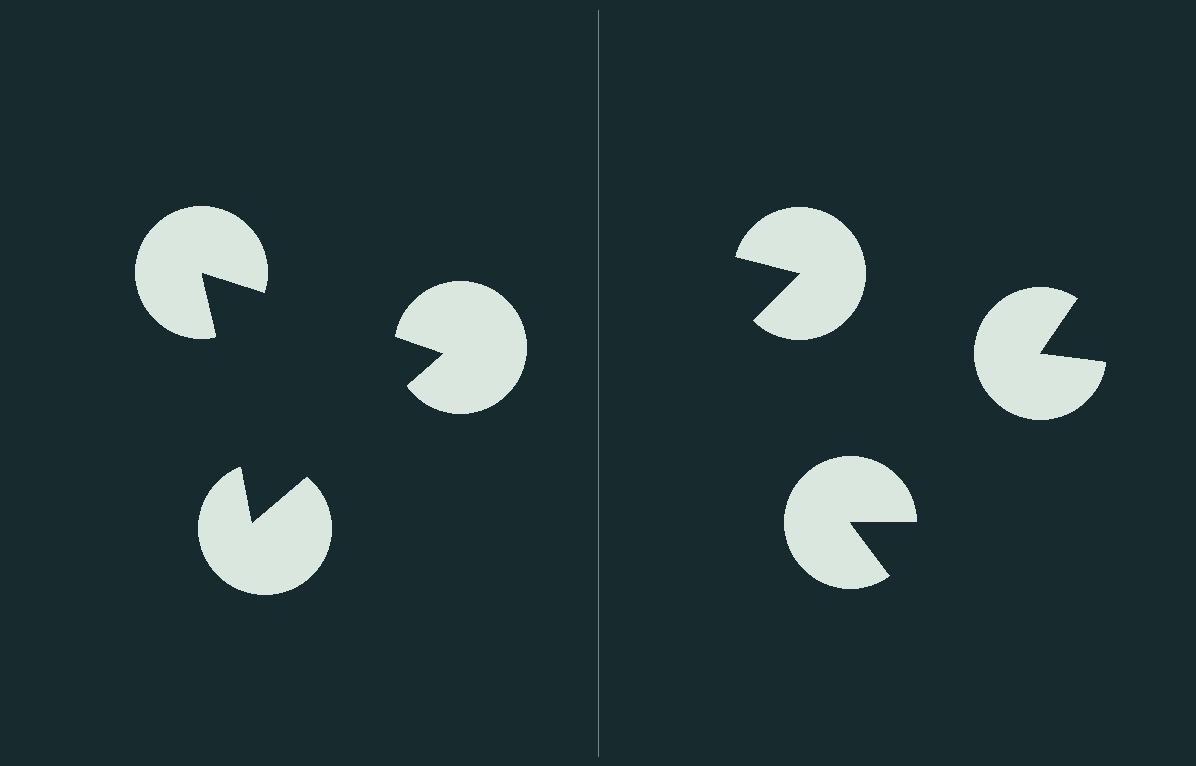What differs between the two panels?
The pac-man discs are positioned identically on both sides; only the wedge orientations differ. On the left they align to a triangle; on the right they are misaligned.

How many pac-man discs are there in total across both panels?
6 — 3 on each side.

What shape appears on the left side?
An illusory triangle.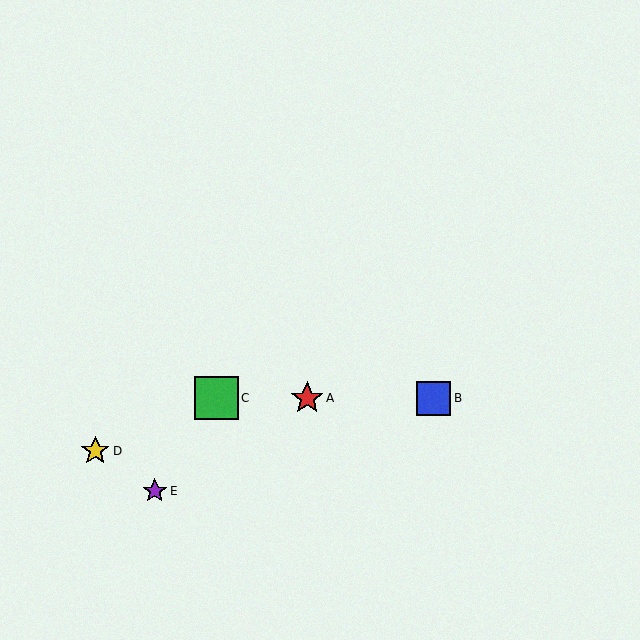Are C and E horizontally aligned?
No, C is at y≈398 and E is at y≈491.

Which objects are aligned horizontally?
Objects A, B, C are aligned horizontally.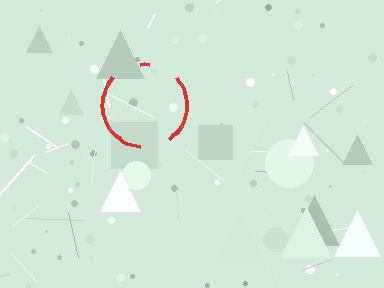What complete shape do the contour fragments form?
The contour fragments form a circle.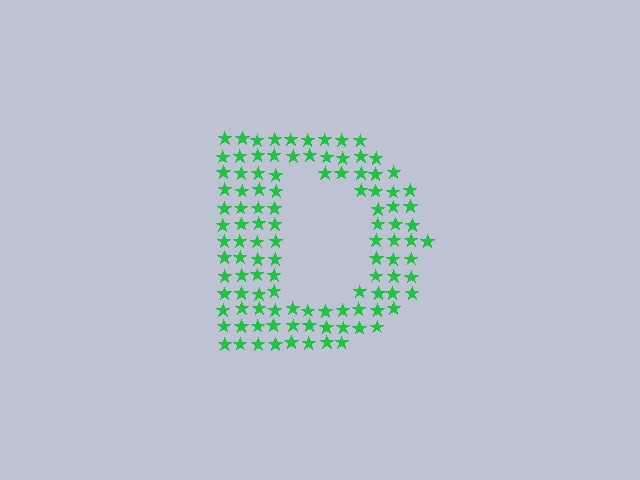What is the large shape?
The large shape is the letter D.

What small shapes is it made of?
It is made of small stars.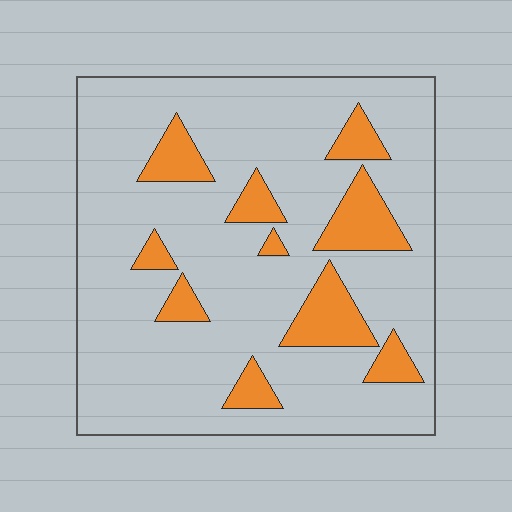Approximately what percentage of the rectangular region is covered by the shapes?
Approximately 15%.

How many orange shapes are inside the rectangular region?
10.